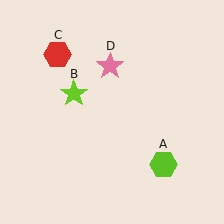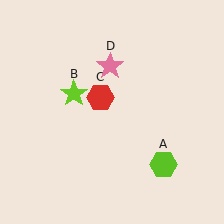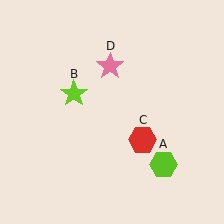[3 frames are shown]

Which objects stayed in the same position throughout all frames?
Lime hexagon (object A) and lime star (object B) and pink star (object D) remained stationary.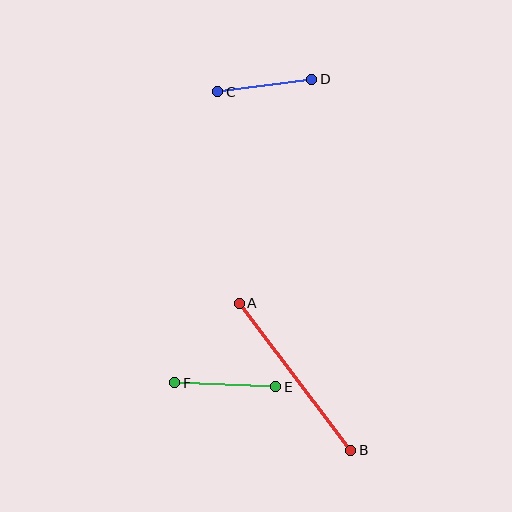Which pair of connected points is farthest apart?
Points A and B are farthest apart.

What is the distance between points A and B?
The distance is approximately 184 pixels.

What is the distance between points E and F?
The distance is approximately 101 pixels.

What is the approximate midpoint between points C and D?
The midpoint is at approximately (265, 85) pixels.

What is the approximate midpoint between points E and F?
The midpoint is at approximately (225, 385) pixels.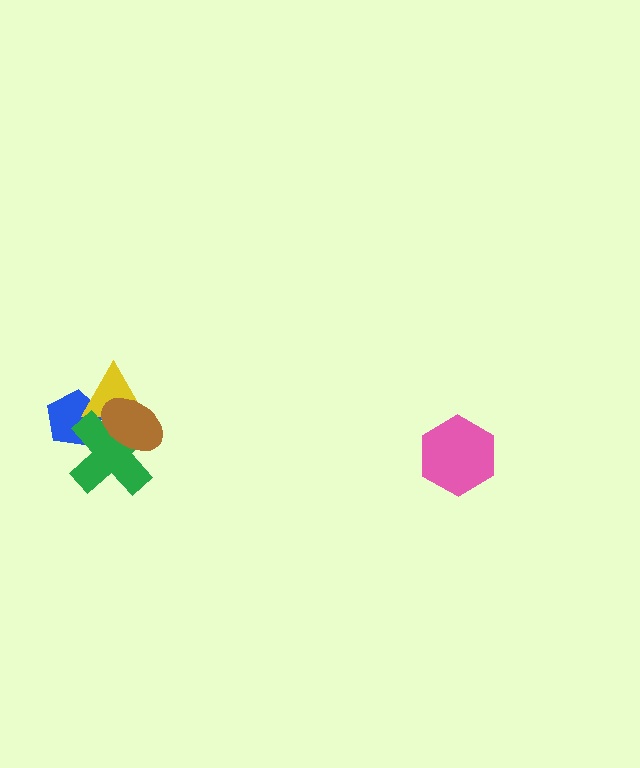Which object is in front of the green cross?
The brown ellipse is in front of the green cross.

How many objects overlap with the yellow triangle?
3 objects overlap with the yellow triangle.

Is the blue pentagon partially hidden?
Yes, it is partially covered by another shape.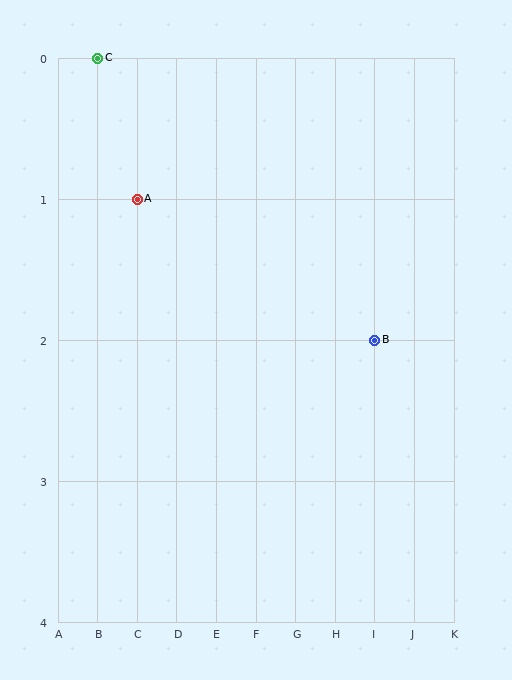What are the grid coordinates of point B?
Point B is at grid coordinates (I, 2).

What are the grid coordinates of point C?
Point C is at grid coordinates (B, 0).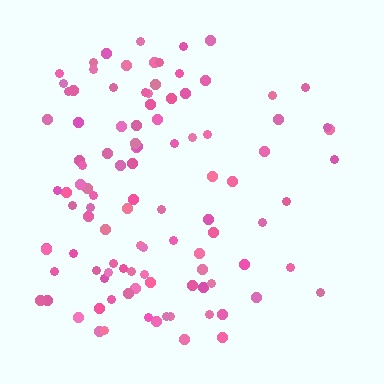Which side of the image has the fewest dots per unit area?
The right.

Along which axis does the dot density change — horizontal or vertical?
Horizontal.